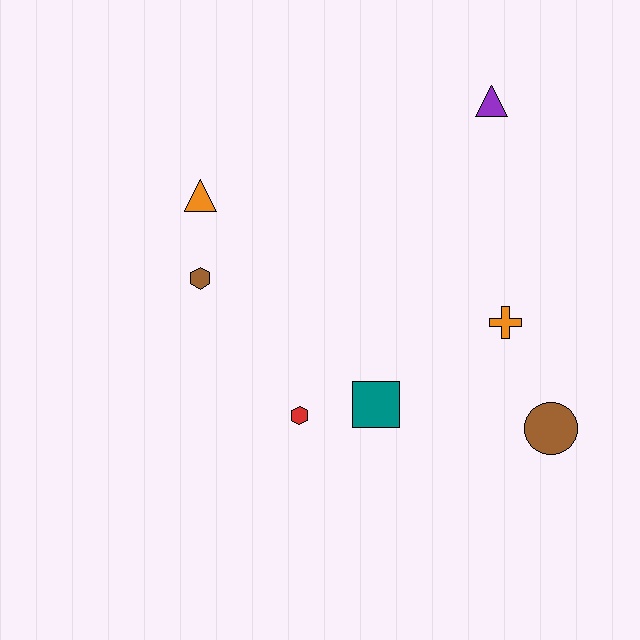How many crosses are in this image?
There is 1 cross.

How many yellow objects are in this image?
There are no yellow objects.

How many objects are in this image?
There are 7 objects.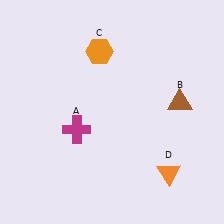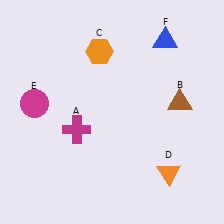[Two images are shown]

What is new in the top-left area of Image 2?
A magenta circle (E) was added in the top-left area of Image 2.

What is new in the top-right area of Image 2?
A blue triangle (F) was added in the top-right area of Image 2.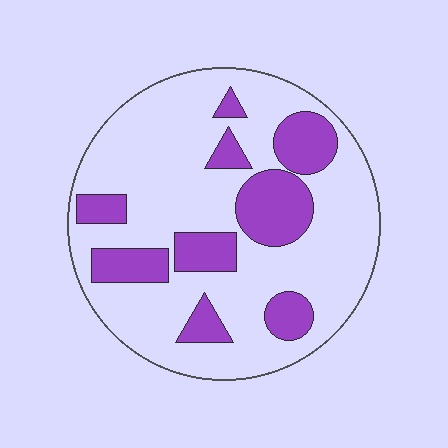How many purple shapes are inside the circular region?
9.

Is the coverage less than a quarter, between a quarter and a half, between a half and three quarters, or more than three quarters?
Between a quarter and a half.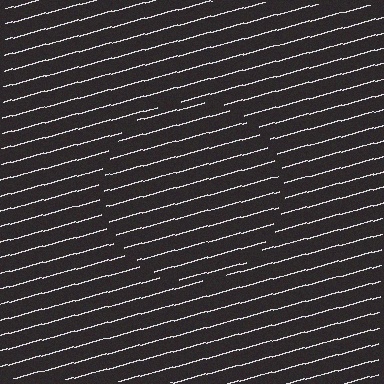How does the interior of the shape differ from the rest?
The interior of the shape contains the same grating, shifted by half a period — the contour is defined by the phase discontinuity where line-ends from the inner and outer gratings abut.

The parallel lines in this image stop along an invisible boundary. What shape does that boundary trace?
An illusory circle. The interior of the shape contains the same grating, shifted by half a period — the contour is defined by the phase discontinuity where line-ends from the inner and outer gratings abut.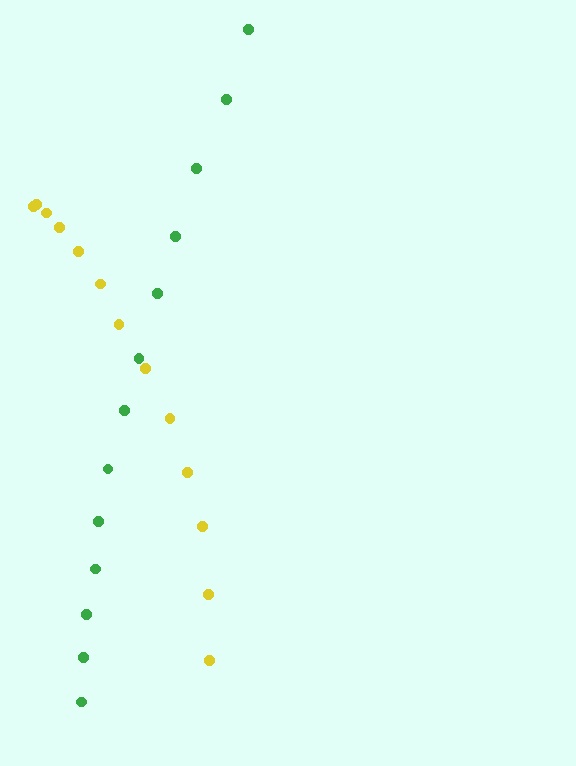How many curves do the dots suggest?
There are 2 distinct paths.